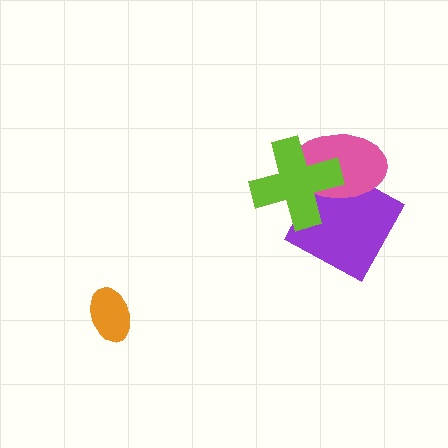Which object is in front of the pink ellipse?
The lime cross is in front of the pink ellipse.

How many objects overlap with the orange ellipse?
0 objects overlap with the orange ellipse.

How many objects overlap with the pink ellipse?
2 objects overlap with the pink ellipse.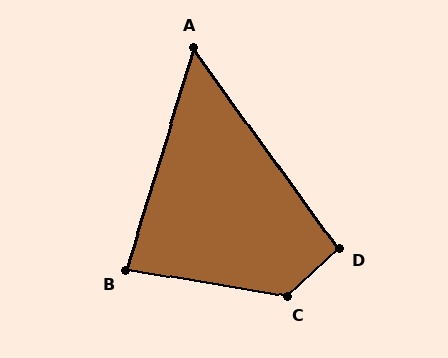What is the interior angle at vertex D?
Approximately 98 degrees (obtuse).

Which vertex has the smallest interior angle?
A, at approximately 53 degrees.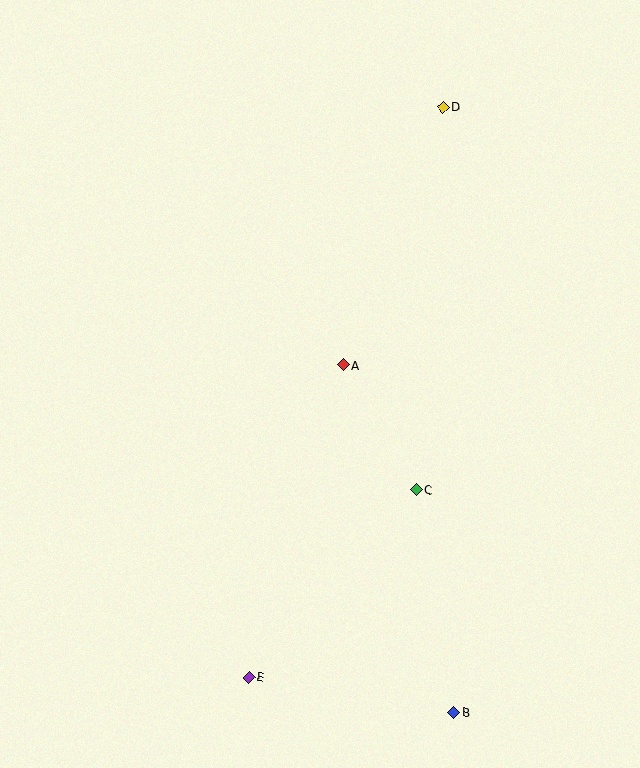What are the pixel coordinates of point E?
Point E is at (249, 677).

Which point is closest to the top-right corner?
Point D is closest to the top-right corner.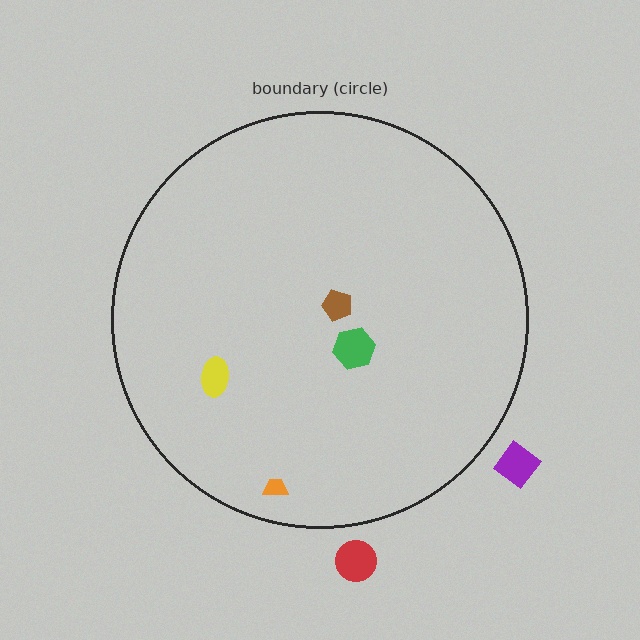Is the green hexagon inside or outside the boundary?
Inside.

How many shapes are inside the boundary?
4 inside, 2 outside.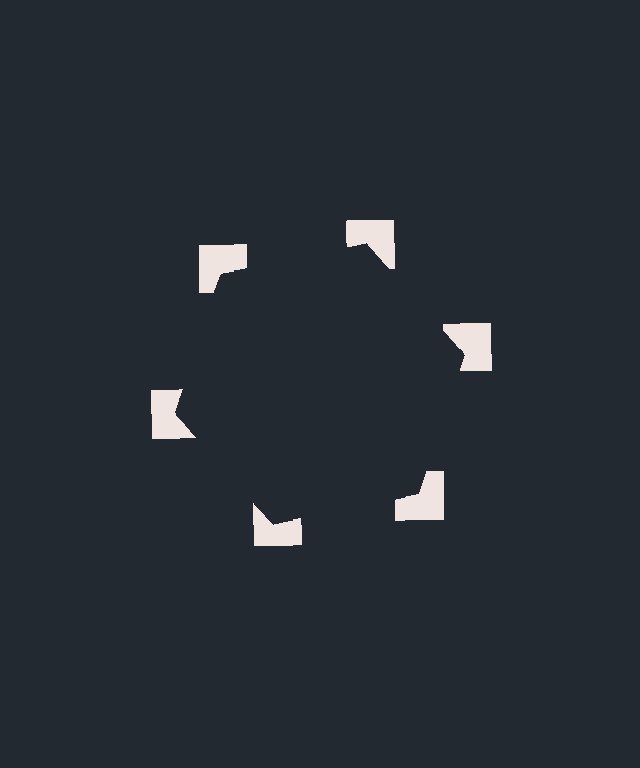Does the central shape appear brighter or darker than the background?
It typically appears slightly darker than the background, even though no actual brightness change is drawn.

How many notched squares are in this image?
There are 6 — one at each vertex of the illusory hexagon.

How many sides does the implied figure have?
6 sides.